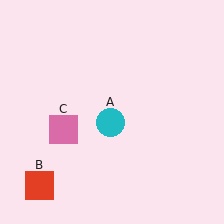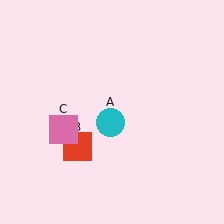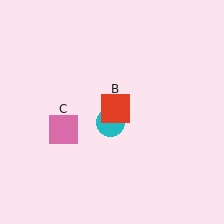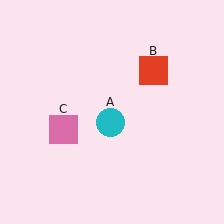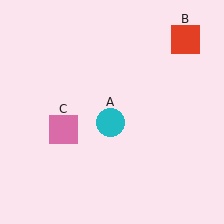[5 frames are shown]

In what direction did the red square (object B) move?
The red square (object B) moved up and to the right.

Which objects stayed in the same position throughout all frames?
Cyan circle (object A) and pink square (object C) remained stationary.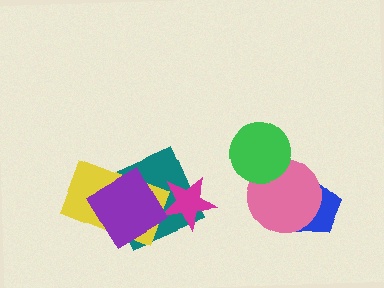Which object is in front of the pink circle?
The green circle is in front of the pink circle.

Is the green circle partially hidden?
No, no other shape covers it.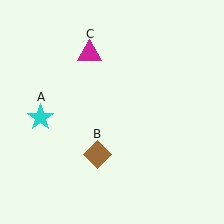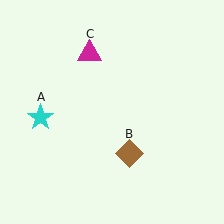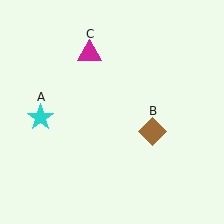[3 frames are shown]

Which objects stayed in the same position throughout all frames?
Cyan star (object A) and magenta triangle (object C) remained stationary.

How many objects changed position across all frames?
1 object changed position: brown diamond (object B).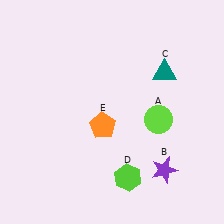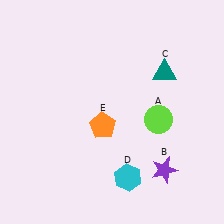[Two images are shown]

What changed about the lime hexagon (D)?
In Image 1, D is lime. In Image 2, it changed to cyan.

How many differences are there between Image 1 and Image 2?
There is 1 difference between the two images.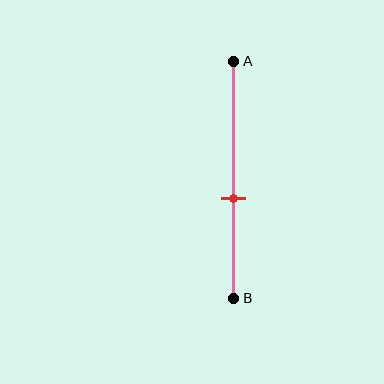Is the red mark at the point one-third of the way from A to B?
No, the mark is at about 60% from A, not at the 33% one-third point.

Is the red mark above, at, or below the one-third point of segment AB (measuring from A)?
The red mark is below the one-third point of segment AB.